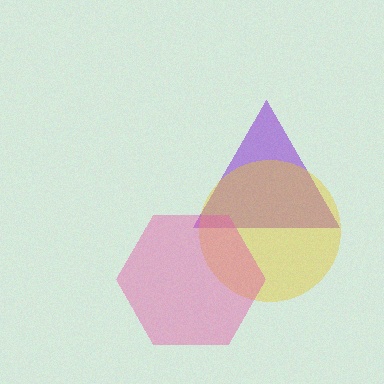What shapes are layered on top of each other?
The layered shapes are: a purple triangle, a yellow circle, a pink hexagon.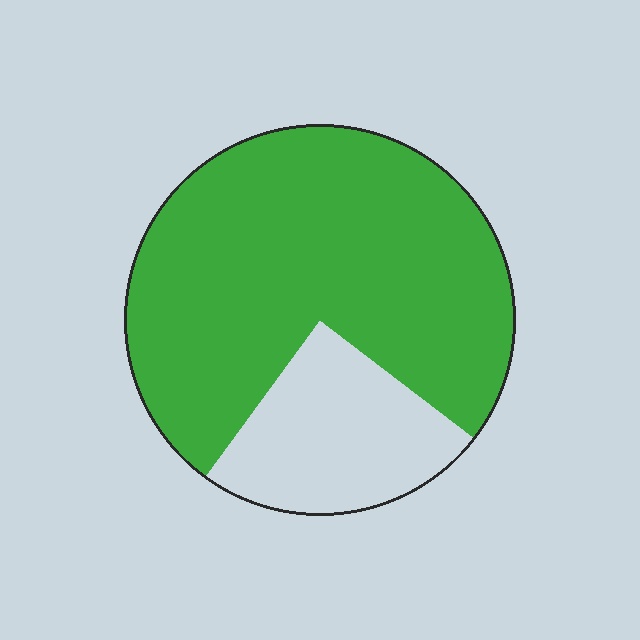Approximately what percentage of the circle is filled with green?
Approximately 75%.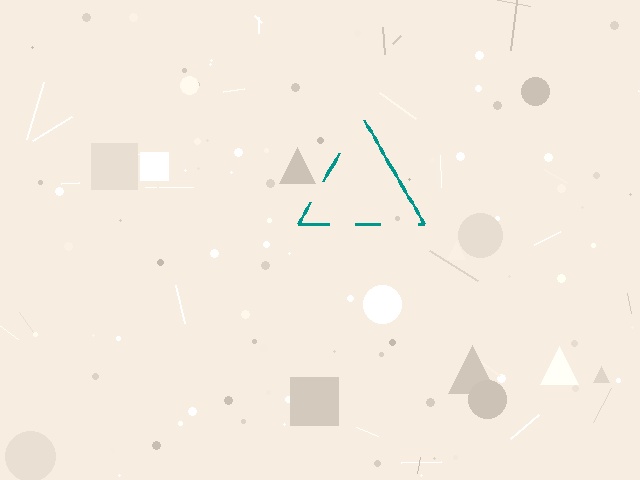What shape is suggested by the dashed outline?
The dashed outline suggests a triangle.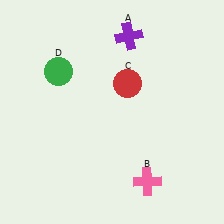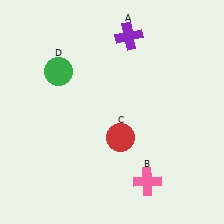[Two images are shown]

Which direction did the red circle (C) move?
The red circle (C) moved down.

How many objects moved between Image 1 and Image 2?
1 object moved between the two images.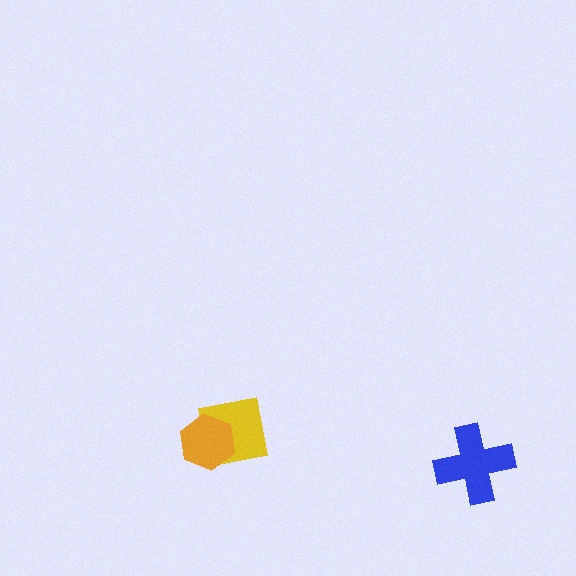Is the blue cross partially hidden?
No, no other shape covers it.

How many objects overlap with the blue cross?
0 objects overlap with the blue cross.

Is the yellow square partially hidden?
Yes, it is partially covered by another shape.